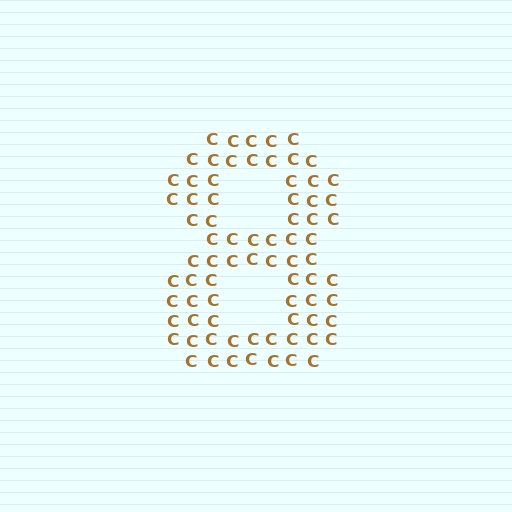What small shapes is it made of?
It is made of small letter C's.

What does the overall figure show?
The overall figure shows the digit 8.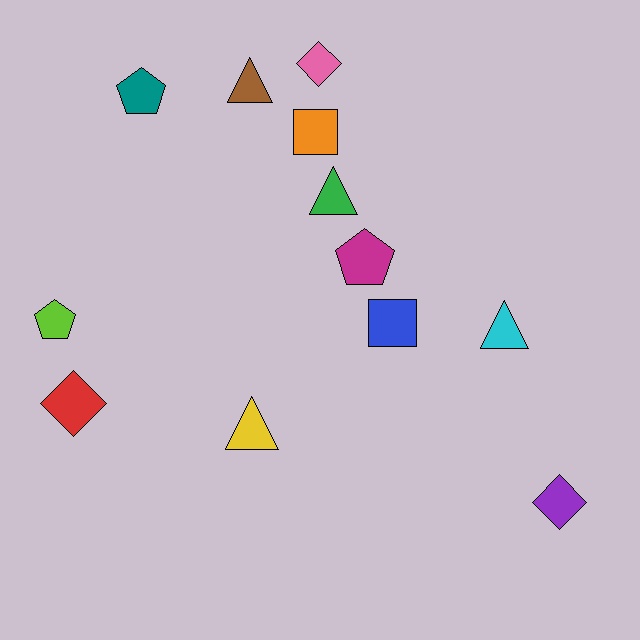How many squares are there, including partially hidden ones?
There are 2 squares.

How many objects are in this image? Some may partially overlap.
There are 12 objects.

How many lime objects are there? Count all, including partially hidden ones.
There is 1 lime object.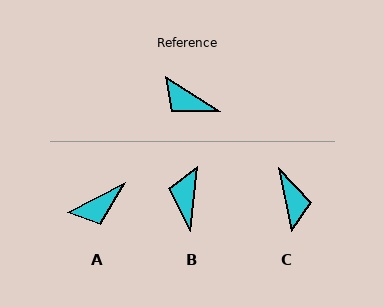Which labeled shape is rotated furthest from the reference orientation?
C, about 133 degrees away.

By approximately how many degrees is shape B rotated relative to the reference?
Approximately 63 degrees clockwise.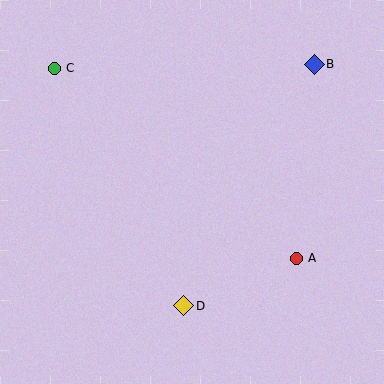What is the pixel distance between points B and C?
The distance between B and C is 260 pixels.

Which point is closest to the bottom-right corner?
Point A is closest to the bottom-right corner.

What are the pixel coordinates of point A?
Point A is at (296, 258).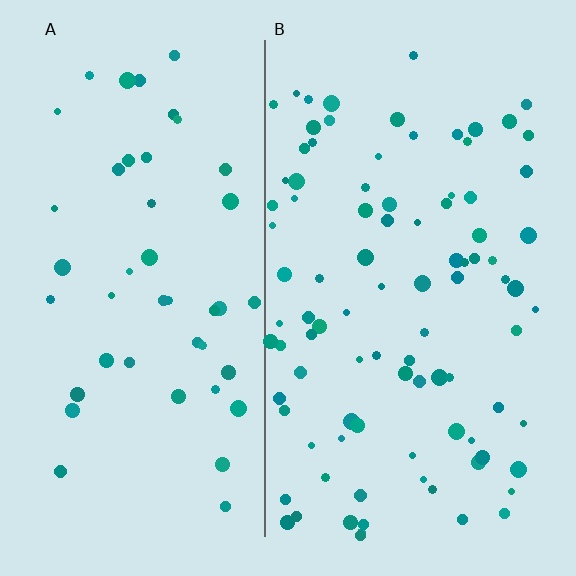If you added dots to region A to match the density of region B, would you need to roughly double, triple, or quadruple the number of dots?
Approximately double.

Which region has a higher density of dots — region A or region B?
B (the right).